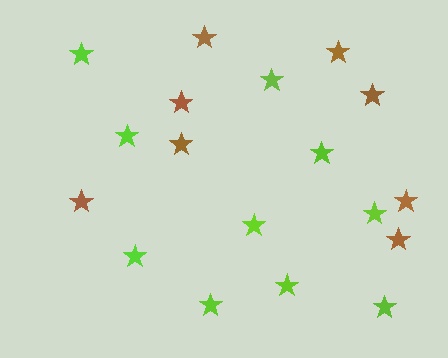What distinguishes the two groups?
There are 2 groups: one group of brown stars (8) and one group of lime stars (10).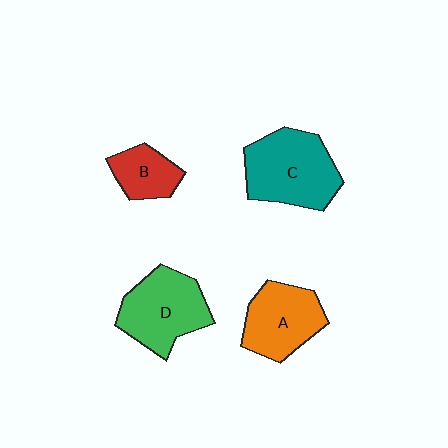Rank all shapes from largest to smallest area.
From largest to smallest: C (teal), D (green), A (orange), B (red).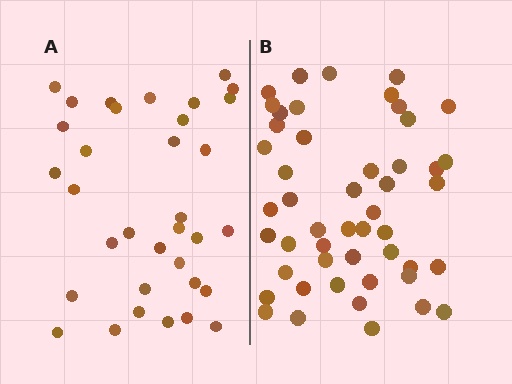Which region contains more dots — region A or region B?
Region B (the right region) has more dots.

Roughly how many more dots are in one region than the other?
Region B has approximately 15 more dots than region A.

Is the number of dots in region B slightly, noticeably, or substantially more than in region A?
Region B has noticeably more, but not dramatically so. The ratio is roughly 1.4 to 1.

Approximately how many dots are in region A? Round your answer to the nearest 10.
About 30 dots. (The exact count is 34, which rounds to 30.)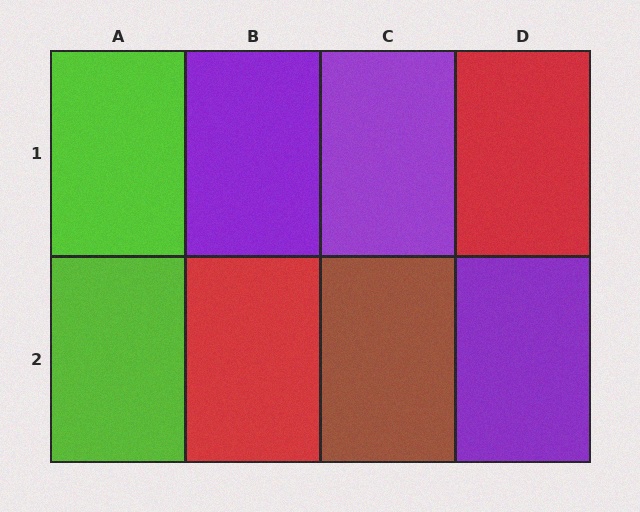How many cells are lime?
2 cells are lime.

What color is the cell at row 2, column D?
Purple.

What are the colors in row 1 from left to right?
Lime, purple, purple, red.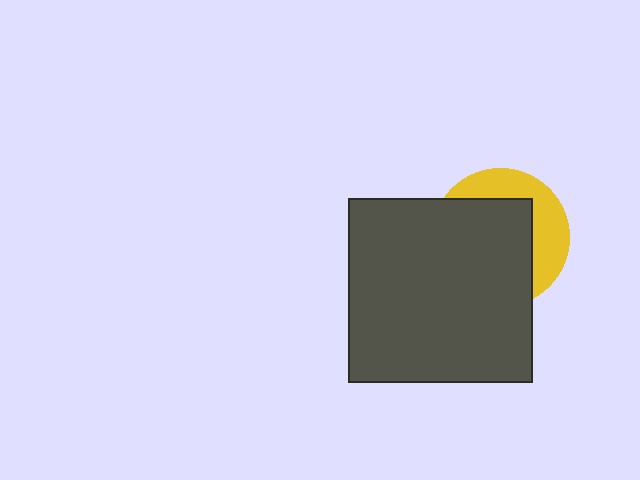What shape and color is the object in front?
The object in front is a dark gray square.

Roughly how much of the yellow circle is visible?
A small part of it is visible (roughly 34%).